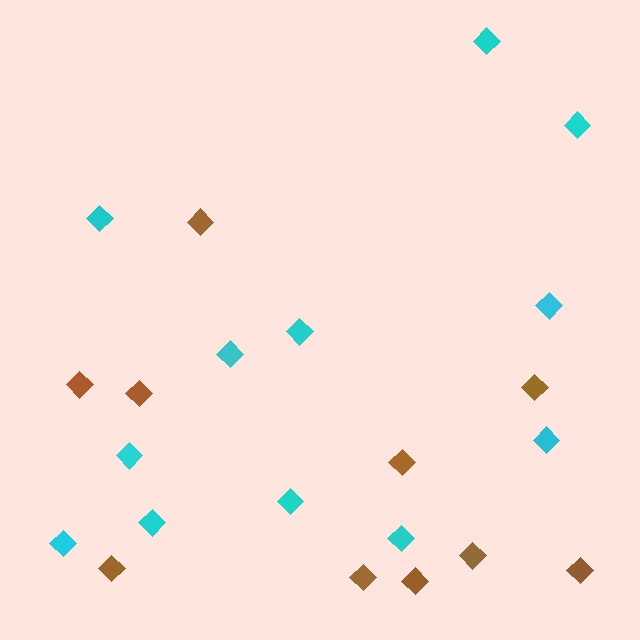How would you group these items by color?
There are 2 groups: one group of brown diamonds (10) and one group of cyan diamonds (12).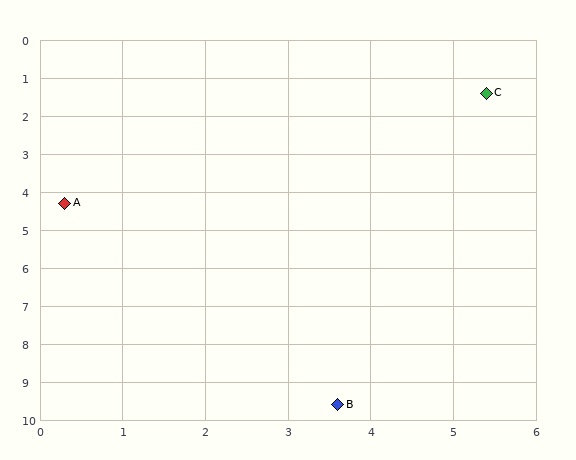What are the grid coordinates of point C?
Point C is at approximately (5.4, 1.4).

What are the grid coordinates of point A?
Point A is at approximately (0.3, 4.3).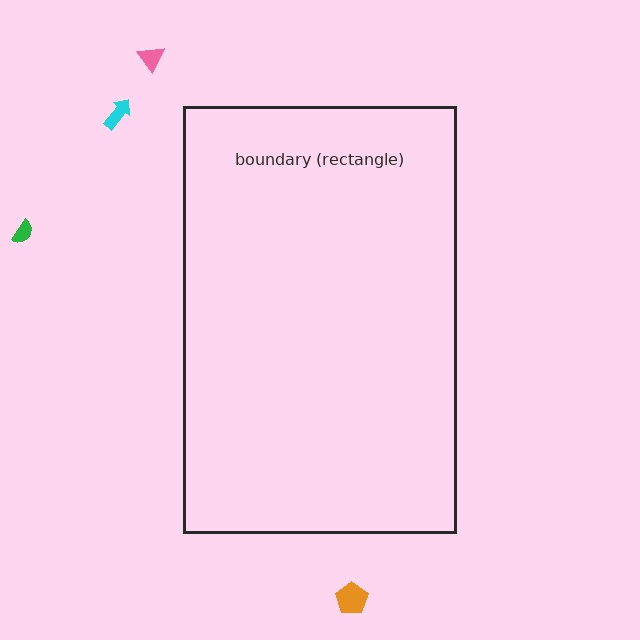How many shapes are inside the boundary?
0 inside, 4 outside.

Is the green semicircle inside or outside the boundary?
Outside.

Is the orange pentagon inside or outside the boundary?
Outside.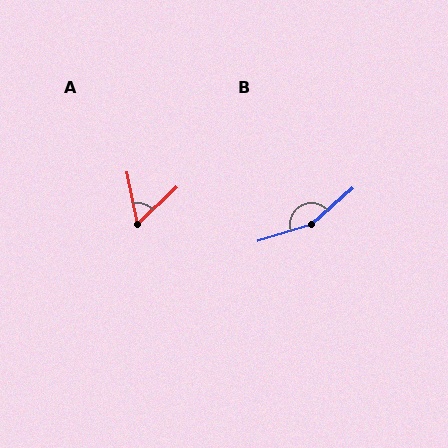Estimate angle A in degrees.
Approximately 58 degrees.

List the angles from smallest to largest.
A (58°), B (155°).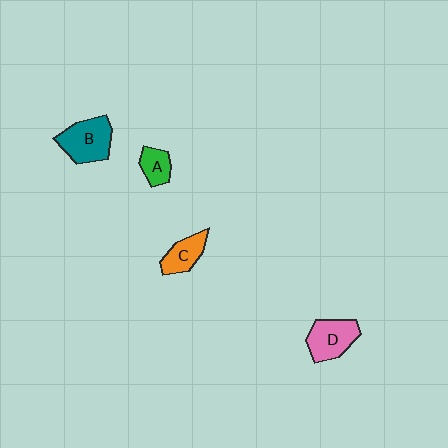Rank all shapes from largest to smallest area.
From largest to smallest: B (teal), D (pink), C (orange), A (green).